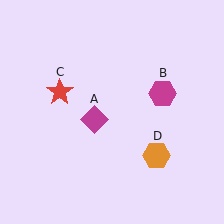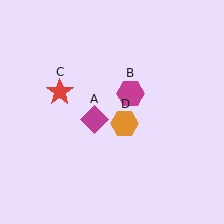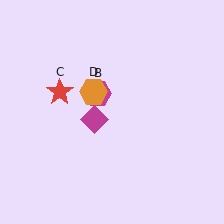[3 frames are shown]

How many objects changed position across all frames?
2 objects changed position: magenta hexagon (object B), orange hexagon (object D).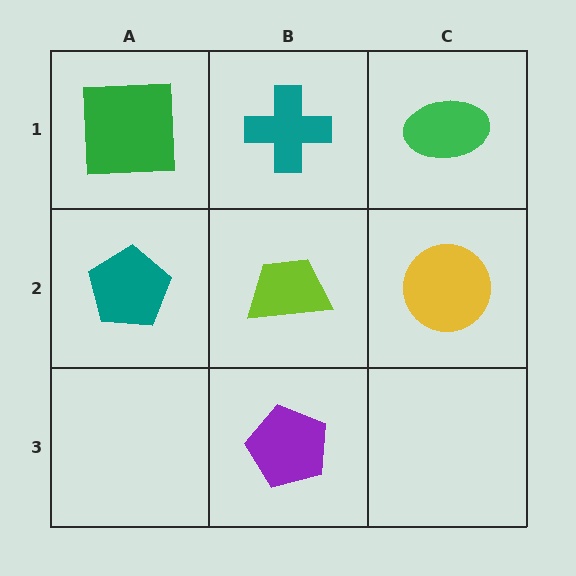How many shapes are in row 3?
1 shape.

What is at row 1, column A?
A green square.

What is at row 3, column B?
A purple pentagon.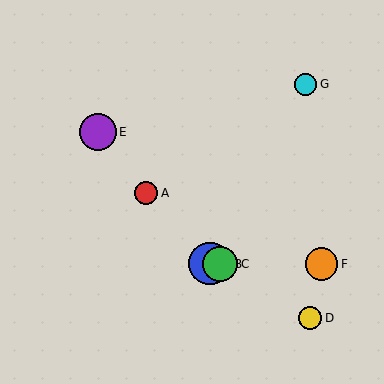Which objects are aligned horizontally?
Objects B, C, F are aligned horizontally.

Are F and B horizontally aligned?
Yes, both are at y≈264.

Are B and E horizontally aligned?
No, B is at y≈264 and E is at y≈132.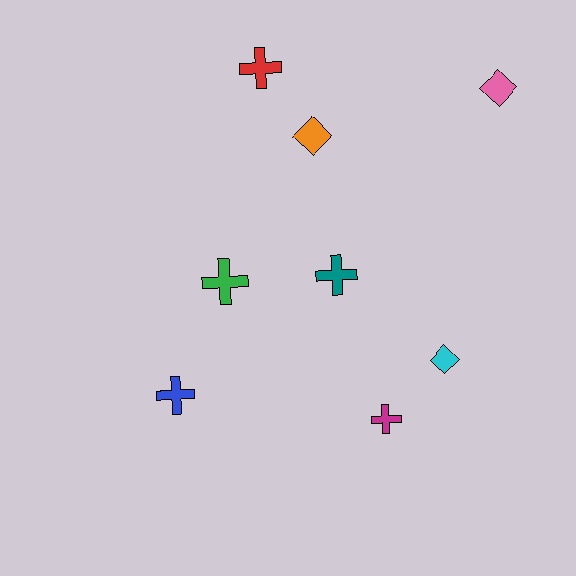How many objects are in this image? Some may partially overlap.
There are 8 objects.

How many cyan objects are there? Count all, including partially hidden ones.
There is 1 cyan object.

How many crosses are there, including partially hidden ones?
There are 5 crosses.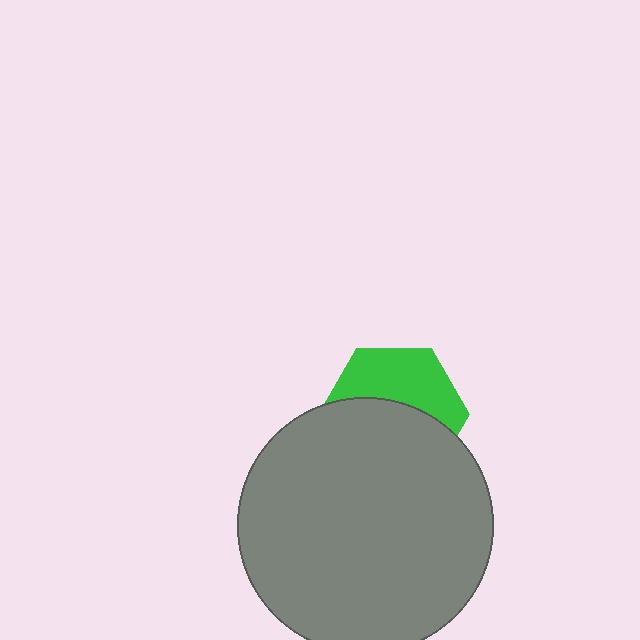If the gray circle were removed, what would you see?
You would see the complete green hexagon.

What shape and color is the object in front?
The object in front is a gray circle.